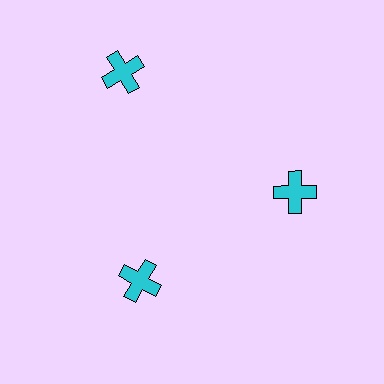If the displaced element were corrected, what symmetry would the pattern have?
It would have 3-fold rotational symmetry — the pattern would map onto itself every 120 degrees.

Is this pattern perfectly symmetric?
No. The 3 cyan crosses are arranged in a ring, but one element near the 11 o'clock position is pushed outward from the center, breaking the 3-fold rotational symmetry.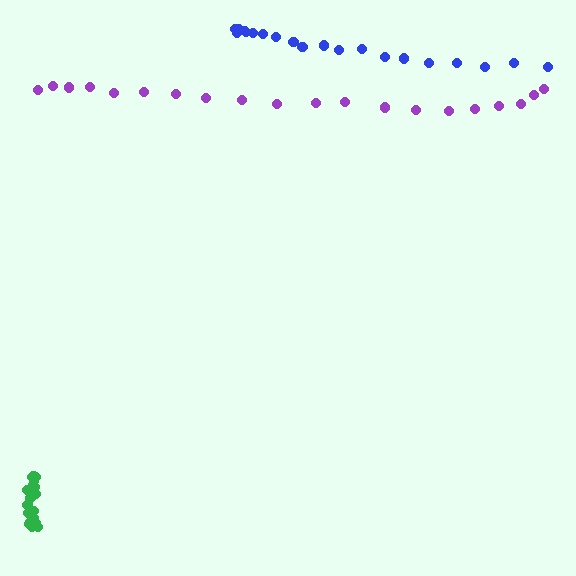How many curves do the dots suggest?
There are 3 distinct paths.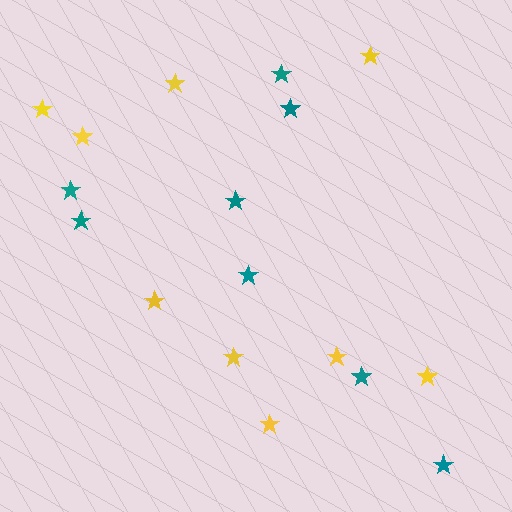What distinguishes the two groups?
There are 2 groups: one group of teal stars (8) and one group of yellow stars (9).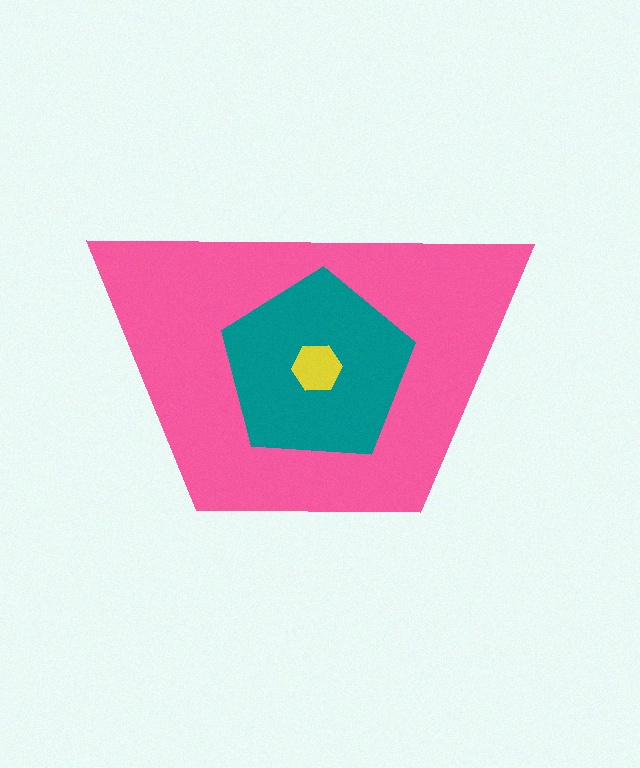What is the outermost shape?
The pink trapezoid.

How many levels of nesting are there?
3.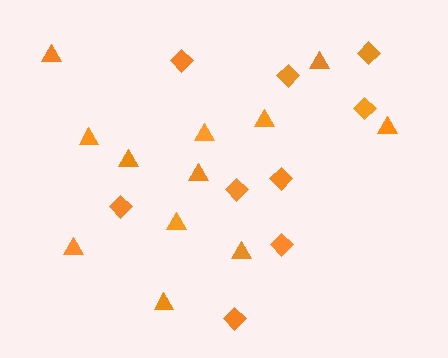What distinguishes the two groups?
There are 2 groups: one group of diamonds (9) and one group of triangles (12).